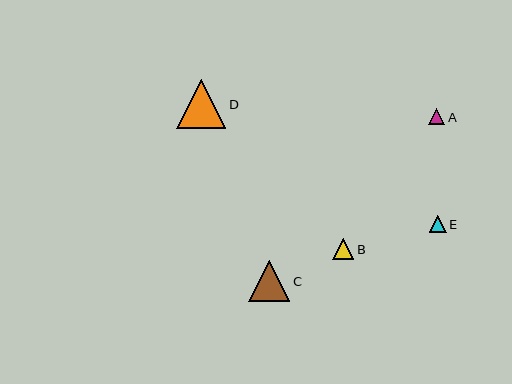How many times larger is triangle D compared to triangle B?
Triangle D is approximately 2.3 times the size of triangle B.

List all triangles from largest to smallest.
From largest to smallest: D, C, B, E, A.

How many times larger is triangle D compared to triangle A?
Triangle D is approximately 3.0 times the size of triangle A.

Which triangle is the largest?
Triangle D is the largest with a size of approximately 49 pixels.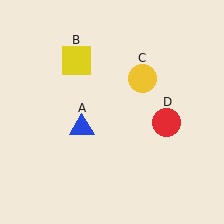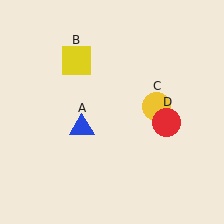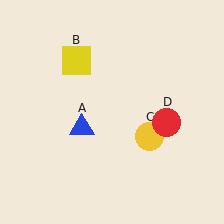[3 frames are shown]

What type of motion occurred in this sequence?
The yellow circle (object C) rotated clockwise around the center of the scene.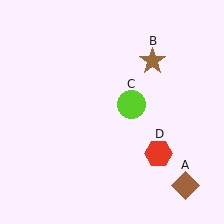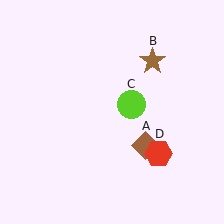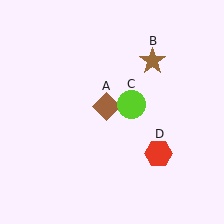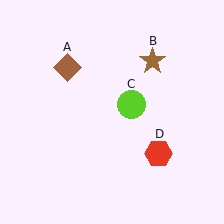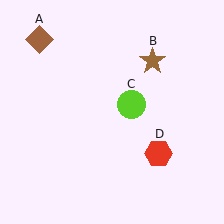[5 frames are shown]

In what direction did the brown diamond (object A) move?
The brown diamond (object A) moved up and to the left.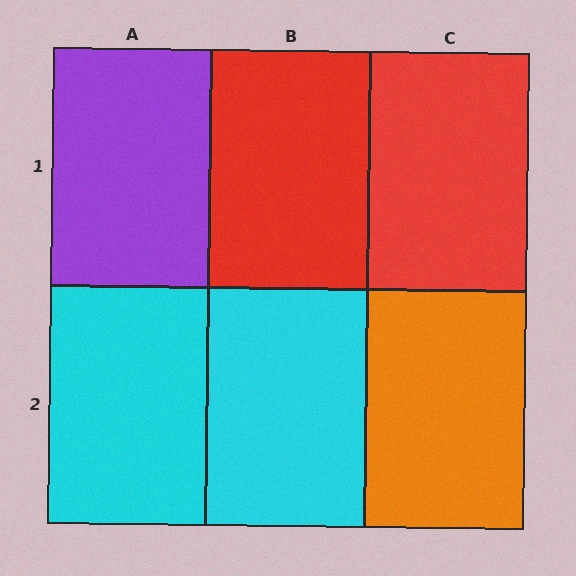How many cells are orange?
1 cell is orange.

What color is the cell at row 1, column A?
Purple.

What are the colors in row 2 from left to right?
Cyan, cyan, orange.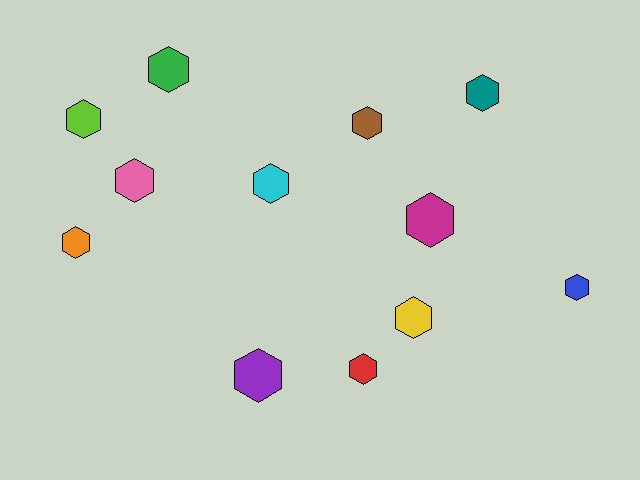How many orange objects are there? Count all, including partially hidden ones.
There is 1 orange object.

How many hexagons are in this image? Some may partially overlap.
There are 12 hexagons.